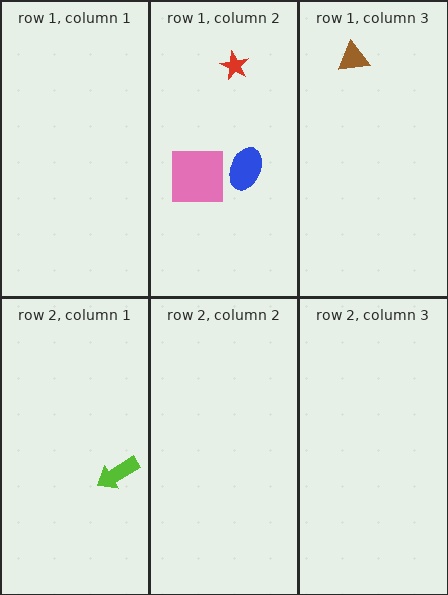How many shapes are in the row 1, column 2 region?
3.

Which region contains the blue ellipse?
The row 1, column 2 region.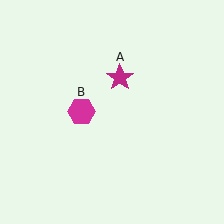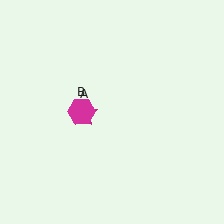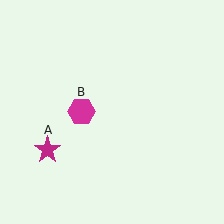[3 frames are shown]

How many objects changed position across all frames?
1 object changed position: magenta star (object A).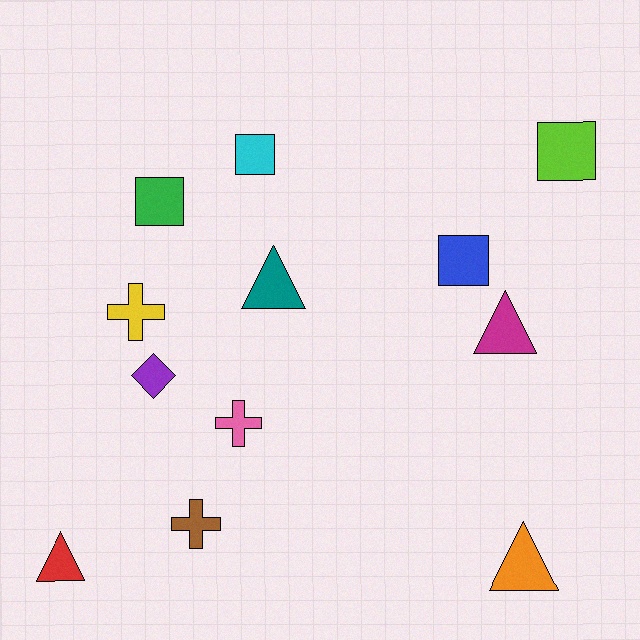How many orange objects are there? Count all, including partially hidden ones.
There is 1 orange object.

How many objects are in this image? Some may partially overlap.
There are 12 objects.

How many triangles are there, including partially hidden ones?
There are 4 triangles.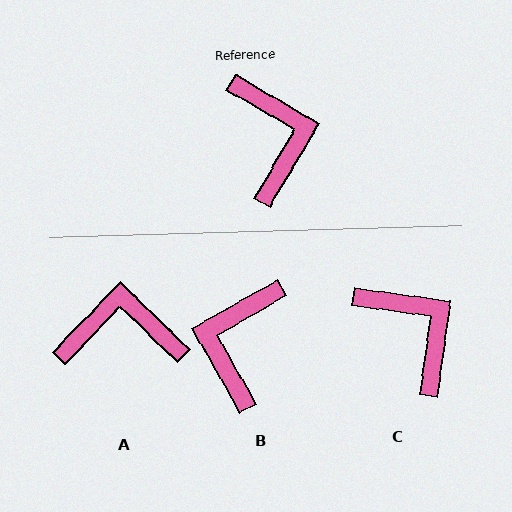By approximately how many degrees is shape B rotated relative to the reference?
Approximately 150 degrees counter-clockwise.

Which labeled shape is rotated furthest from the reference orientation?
B, about 150 degrees away.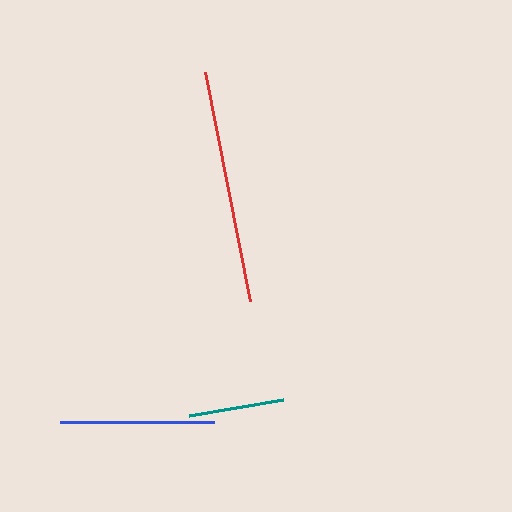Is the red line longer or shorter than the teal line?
The red line is longer than the teal line.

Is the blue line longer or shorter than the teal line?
The blue line is longer than the teal line.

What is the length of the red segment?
The red segment is approximately 233 pixels long.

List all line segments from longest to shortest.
From longest to shortest: red, blue, teal.